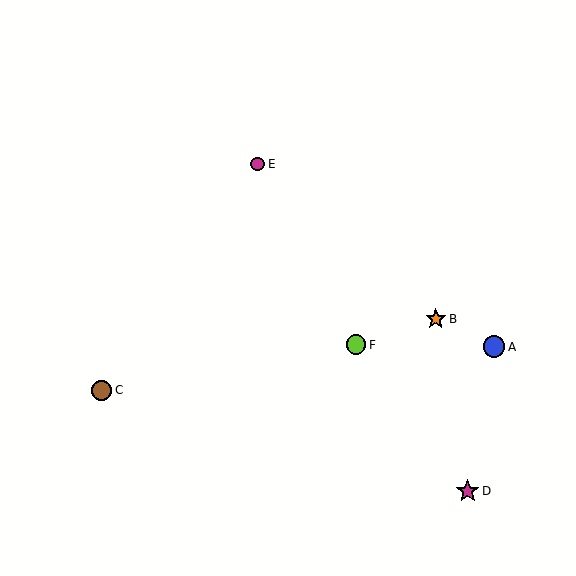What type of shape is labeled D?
Shape D is a magenta star.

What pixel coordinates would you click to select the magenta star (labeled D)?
Click at (468, 491) to select the magenta star D.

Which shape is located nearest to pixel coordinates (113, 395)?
The brown circle (labeled C) at (101, 390) is nearest to that location.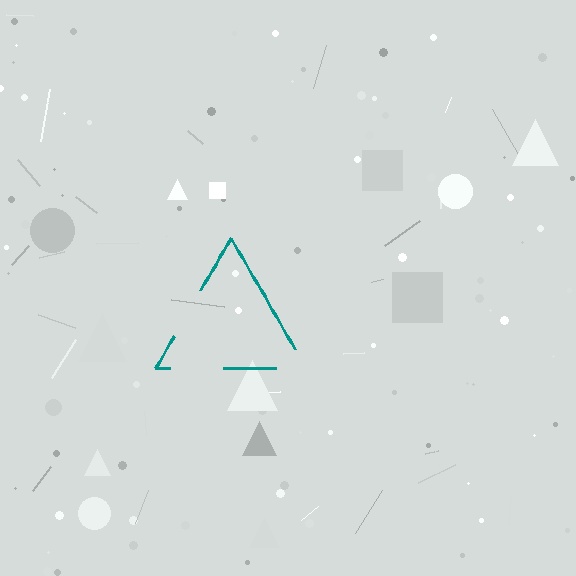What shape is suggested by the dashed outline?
The dashed outline suggests a triangle.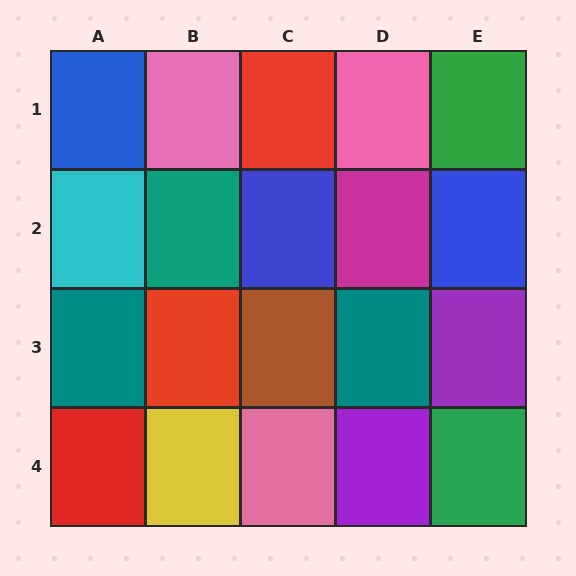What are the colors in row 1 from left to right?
Blue, pink, red, pink, green.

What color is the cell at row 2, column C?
Blue.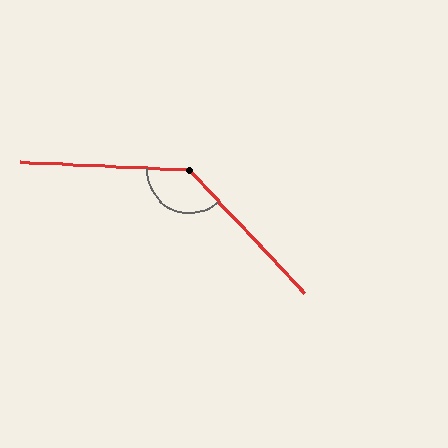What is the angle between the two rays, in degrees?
Approximately 136 degrees.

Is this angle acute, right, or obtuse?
It is obtuse.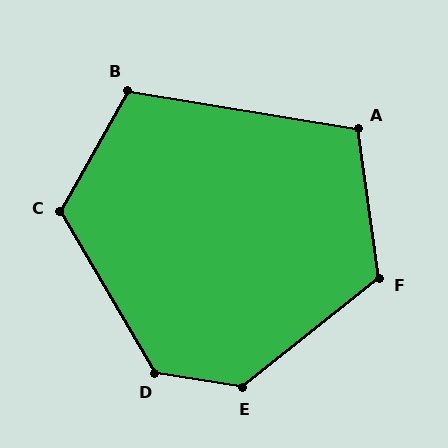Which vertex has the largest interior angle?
E, at approximately 132 degrees.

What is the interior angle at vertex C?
Approximately 120 degrees (obtuse).